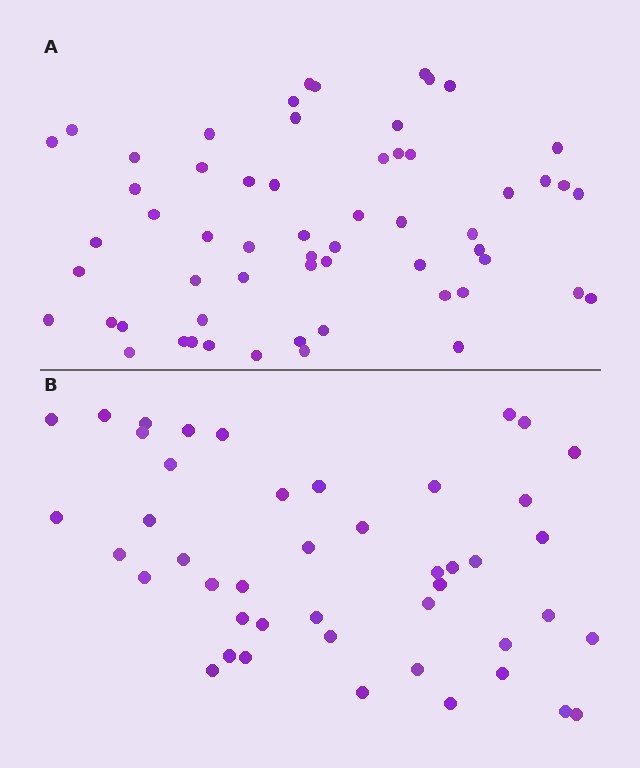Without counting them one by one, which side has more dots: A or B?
Region A (the top region) has more dots.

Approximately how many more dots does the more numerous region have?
Region A has approximately 15 more dots than region B.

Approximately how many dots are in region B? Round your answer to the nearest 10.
About 40 dots. (The exact count is 45, which rounds to 40.)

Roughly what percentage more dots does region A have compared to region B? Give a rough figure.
About 30% more.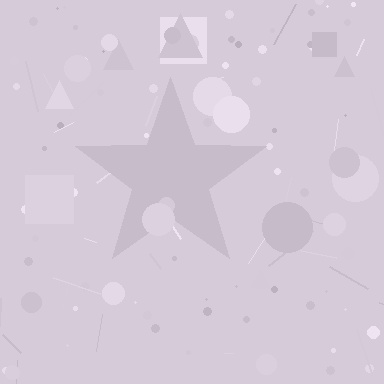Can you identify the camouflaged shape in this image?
The camouflaged shape is a star.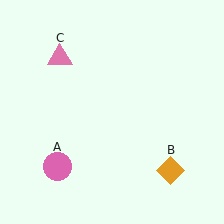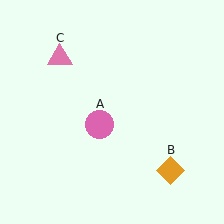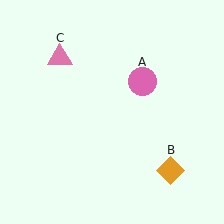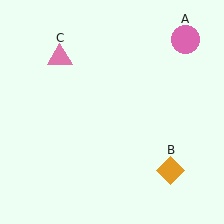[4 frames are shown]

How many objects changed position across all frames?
1 object changed position: pink circle (object A).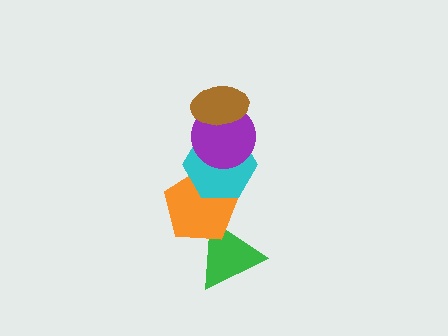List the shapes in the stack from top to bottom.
From top to bottom: the brown ellipse, the purple circle, the cyan hexagon, the orange pentagon, the green triangle.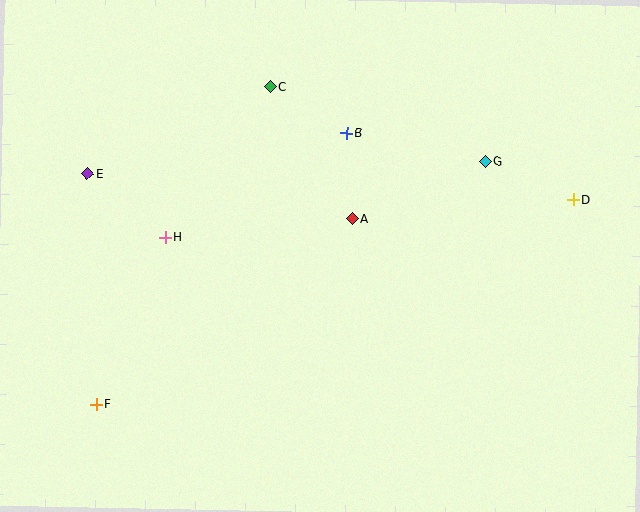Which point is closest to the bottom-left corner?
Point F is closest to the bottom-left corner.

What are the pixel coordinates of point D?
Point D is at (573, 200).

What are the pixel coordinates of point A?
Point A is at (352, 219).